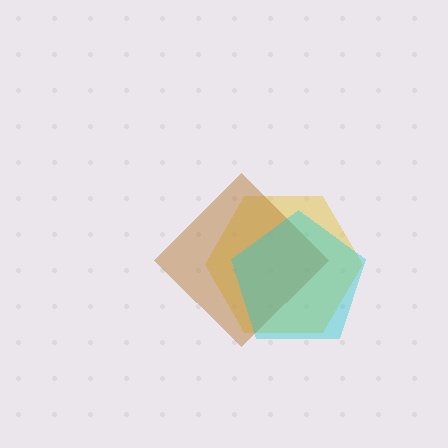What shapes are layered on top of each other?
The layered shapes are: a yellow hexagon, a brown diamond, a cyan pentagon.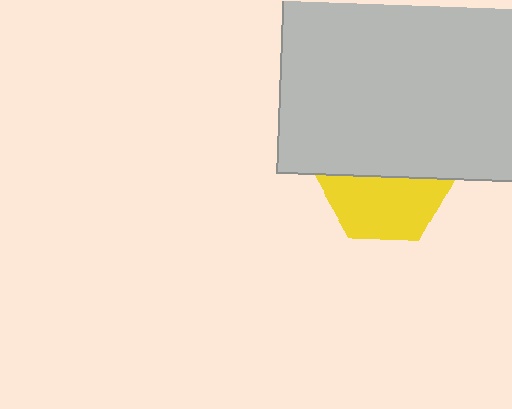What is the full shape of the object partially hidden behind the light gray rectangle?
The partially hidden object is a yellow hexagon.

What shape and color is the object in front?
The object in front is a light gray rectangle.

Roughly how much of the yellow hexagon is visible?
About half of it is visible (roughly 51%).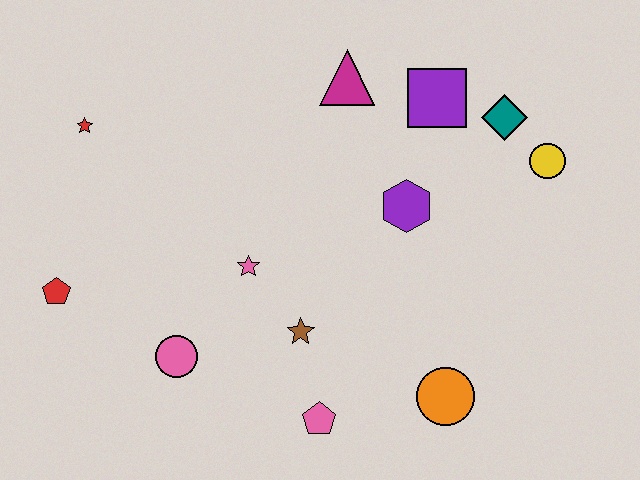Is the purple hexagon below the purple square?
Yes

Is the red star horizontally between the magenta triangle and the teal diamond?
No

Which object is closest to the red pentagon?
The pink circle is closest to the red pentagon.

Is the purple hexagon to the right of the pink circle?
Yes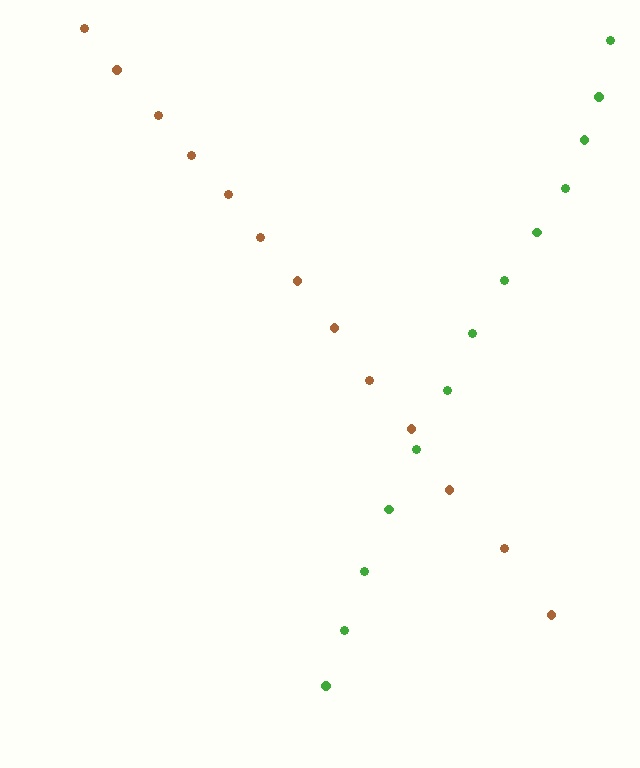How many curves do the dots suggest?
There are 2 distinct paths.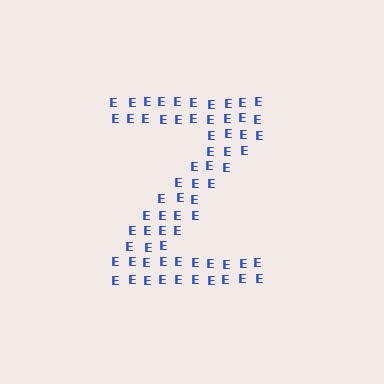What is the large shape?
The large shape is the letter Z.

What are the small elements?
The small elements are letter E's.